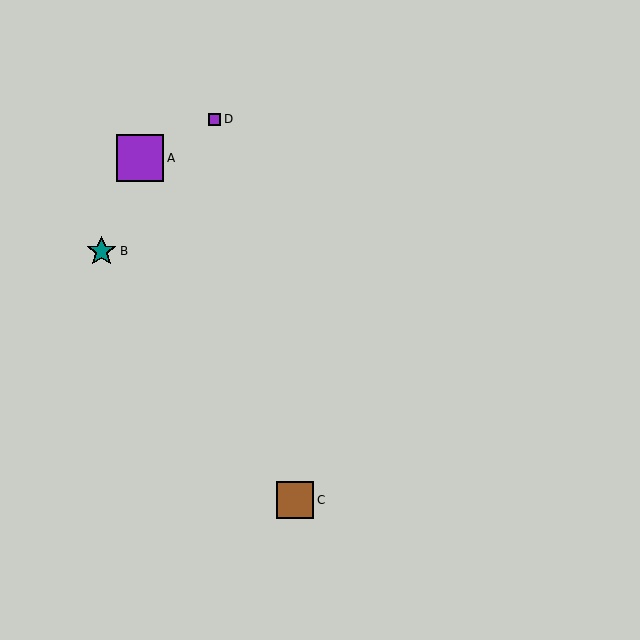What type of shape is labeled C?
Shape C is a brown square.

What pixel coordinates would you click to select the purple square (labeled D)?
Click at (215, 119) to select the purple square D.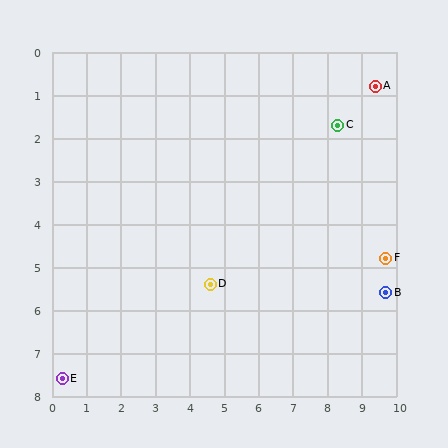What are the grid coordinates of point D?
Point D is at approximately (4.6, 5.4).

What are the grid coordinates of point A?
Point A is at approximately (9.4, 0.8).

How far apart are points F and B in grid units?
Points F and B are about 0.8 grid units apart.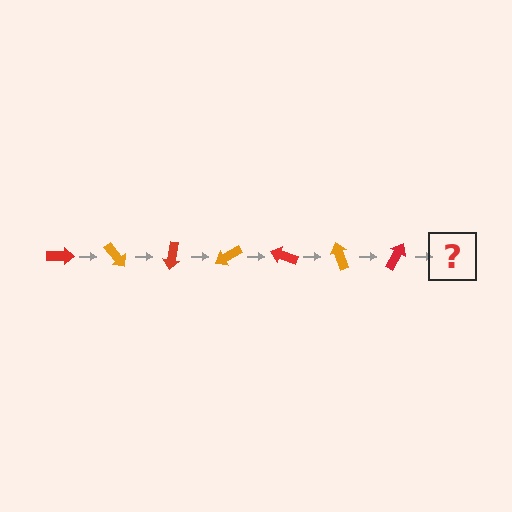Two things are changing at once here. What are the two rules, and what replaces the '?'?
The two rules are that it rotates 50 degrees each step and the color cycles through red and orange. The '?' should be an orange arrow, rotated 350 degrees from the start.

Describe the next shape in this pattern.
It should be an orange arrow, rotated 350 degrees from the start.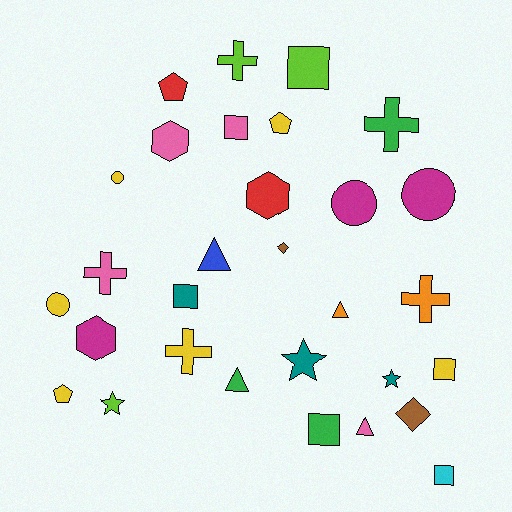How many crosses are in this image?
There are 5 crosses.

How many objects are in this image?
There are 30 objects.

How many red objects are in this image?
There are 2 red objects.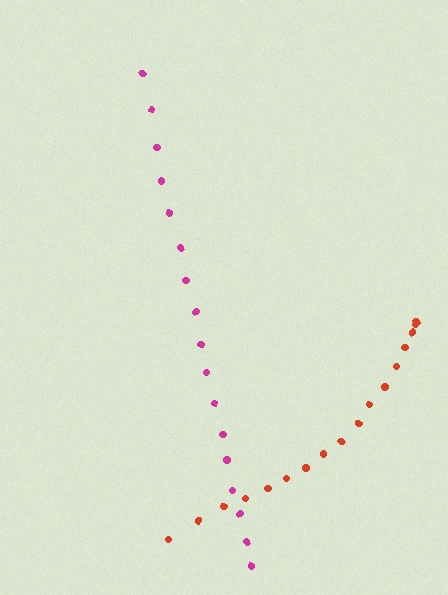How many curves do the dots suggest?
There are 2 distinct paths.